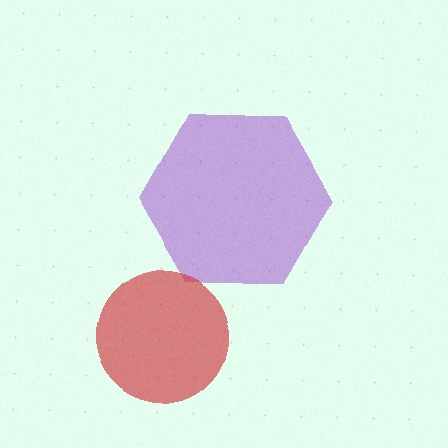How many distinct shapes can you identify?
There are 2 distinct shapes: a purple hexagon, a red circle.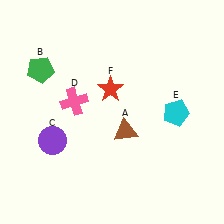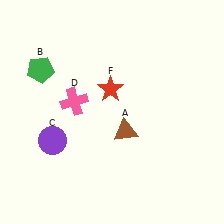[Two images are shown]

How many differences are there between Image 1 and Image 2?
There is 1 difference between the two images.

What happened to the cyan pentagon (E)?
The cyan pentagon (E) was removed in Image 2. It was in the bottom-right area of Image 1.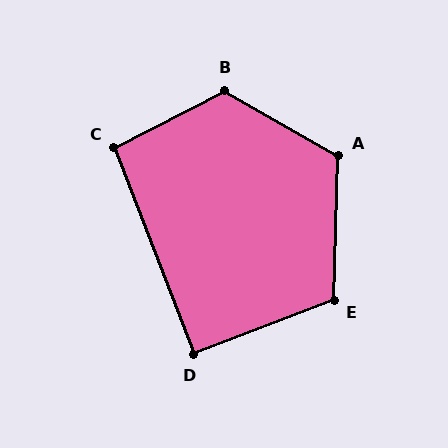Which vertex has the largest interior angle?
B, at approximately 123 degrees.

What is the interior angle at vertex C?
Approximately 96 degrees (obtuse).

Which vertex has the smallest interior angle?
D, at approximately 90 degrees.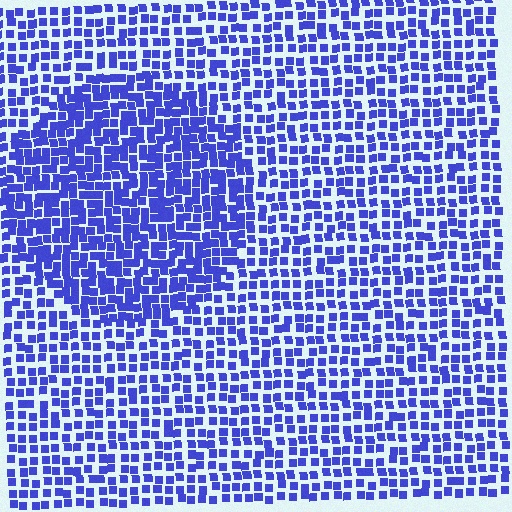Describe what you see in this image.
The image contains small blue elements arranged at two different densities. A circle-shaped region is visible where the elements are more densely packed than the surrounding area.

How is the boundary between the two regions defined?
The boundary is defined by a change in element density (approximately 1.6x ratio). All elements are the same color, size, and shape.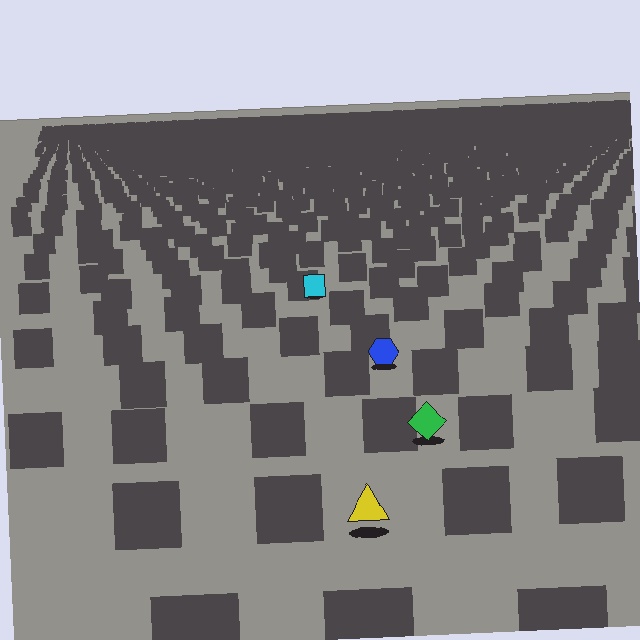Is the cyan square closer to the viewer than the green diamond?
No. The green diamond is closer — you can tell from the texture gradient: the ground texture is coarser near it.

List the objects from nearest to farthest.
From nearest to farthest: the yellow triangle, the green diamond, the blue hexagon, the cyan square.